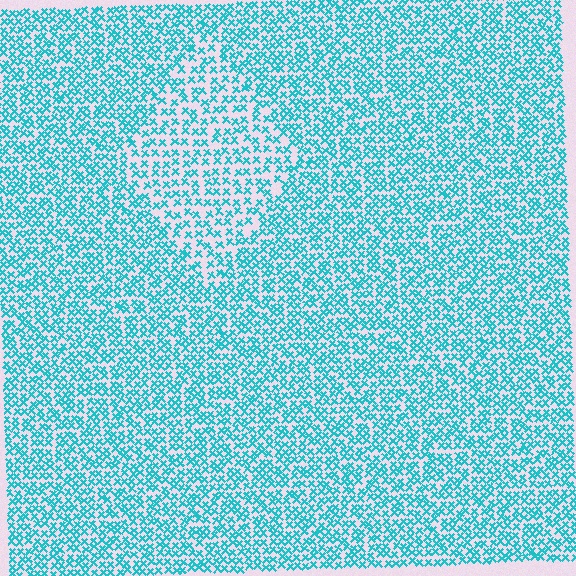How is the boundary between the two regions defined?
The boundary is defined by a change in element density (approximately 1.6x ratio). All elements are the same color, size, and shape.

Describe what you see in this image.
The image contains small cyan elements arranged at two different densities. A diamond-shaped region is visible where the elements are less densely packed than the surrounding area.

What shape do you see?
I see a diamond.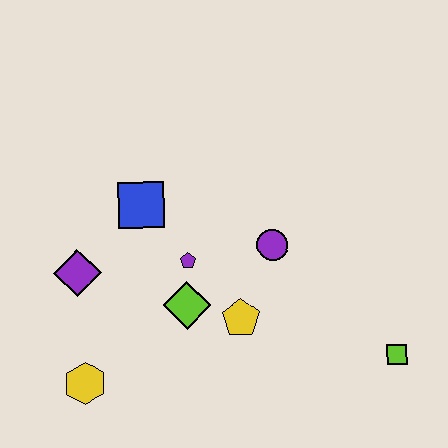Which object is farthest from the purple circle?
The yellow hexagon is farthest from the purple circle.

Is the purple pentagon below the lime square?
No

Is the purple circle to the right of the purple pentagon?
Yes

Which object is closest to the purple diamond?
The blue square is closest to the purple diamond.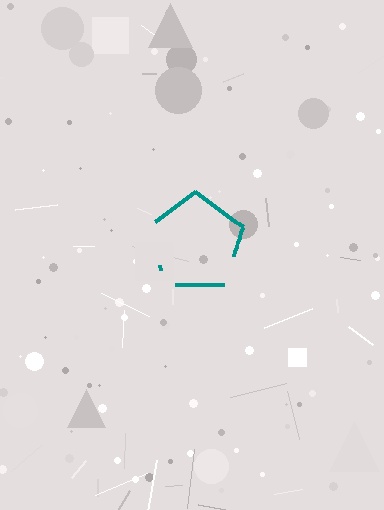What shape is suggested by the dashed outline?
The dashed outline suggests a pentagon.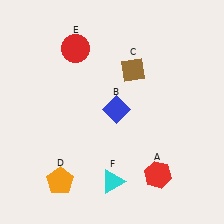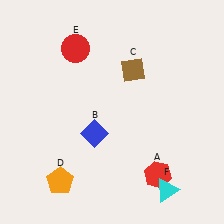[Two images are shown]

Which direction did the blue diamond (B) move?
The blue diamond (B) moved down.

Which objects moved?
The objects that moved are: the blue diamond (B), the cyan triangle (F).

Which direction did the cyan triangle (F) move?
The cyan triangle (F) moved right.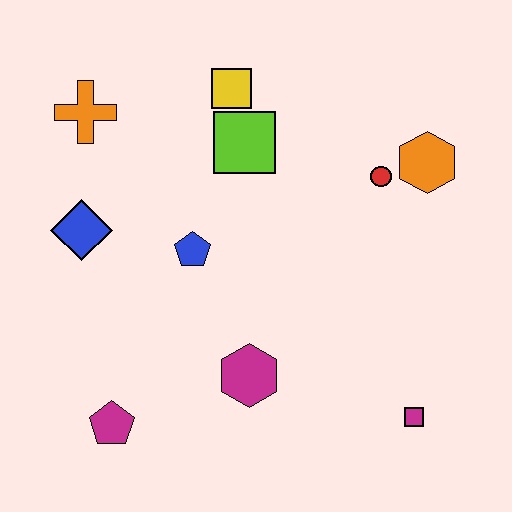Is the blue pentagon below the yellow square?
Yes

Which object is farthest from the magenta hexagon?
The orange cross is farthest from the magenta hexagon.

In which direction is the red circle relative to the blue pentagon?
The red circle is to the right of the blue pentagon.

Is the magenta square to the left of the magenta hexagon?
No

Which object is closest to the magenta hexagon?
The blue pentagon is closest to the magenta hexagon.